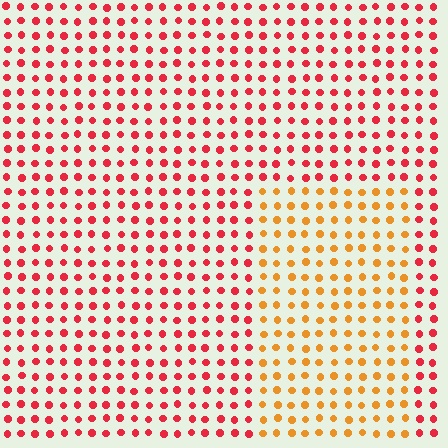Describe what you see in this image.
The image is filled with small red elements in a uniform arrangement. A rectangle-shaped region is visible where the elements are tinted to a slightly different hue, forming a subtle color boundary.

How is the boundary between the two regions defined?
The boundary is defined purely by a slight shift in hue (about 41 degrees). Spacing, size, and orientation are identical on both sides.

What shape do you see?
I see a rectangle.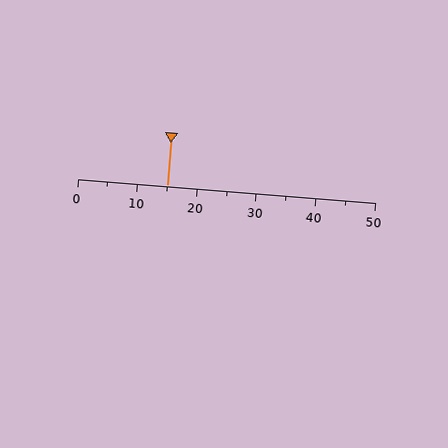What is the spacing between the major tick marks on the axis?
The major ticks are spaced 10 apart.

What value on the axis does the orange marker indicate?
The marker indicates approximately 15.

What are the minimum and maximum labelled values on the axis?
The axis runs from 0 to 50.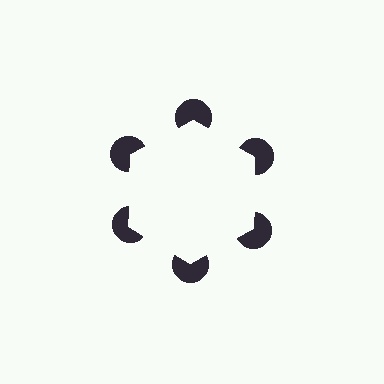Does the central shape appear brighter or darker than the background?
It typically appears slightly brighter than the background, even though no actual brightness change is drawn.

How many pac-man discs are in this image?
There are 6 — one at each vertex of the illusory hexagon.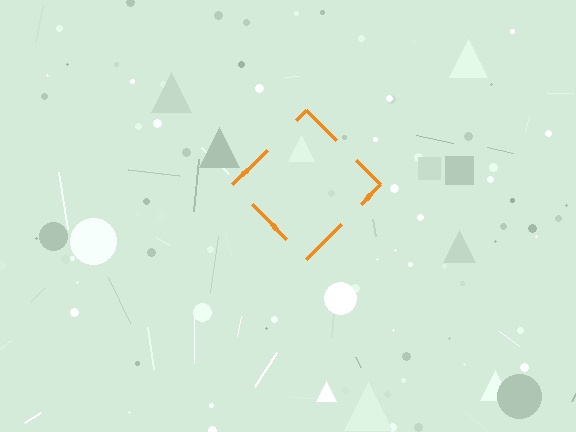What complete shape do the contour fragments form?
The contour fragments form a diamond.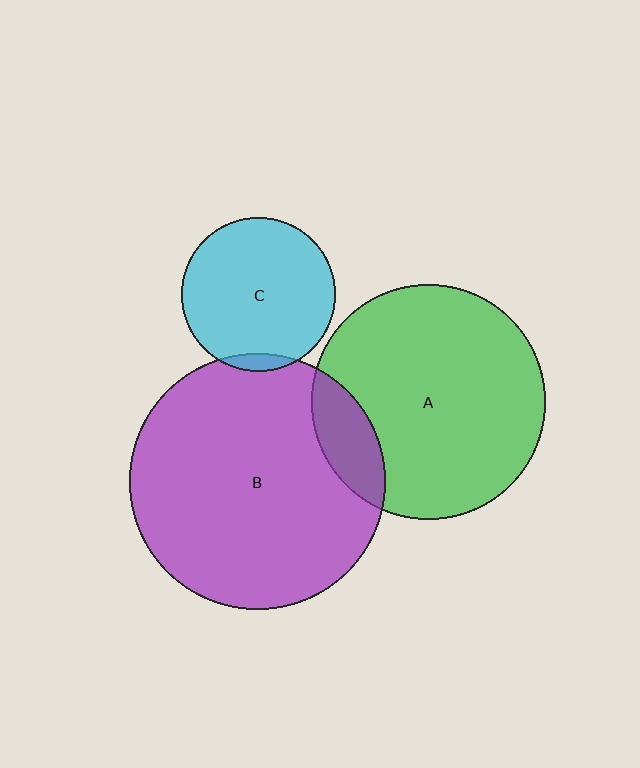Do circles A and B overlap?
Yes.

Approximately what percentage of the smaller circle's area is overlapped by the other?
Approximately 15%.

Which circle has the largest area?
Circle B (purple).